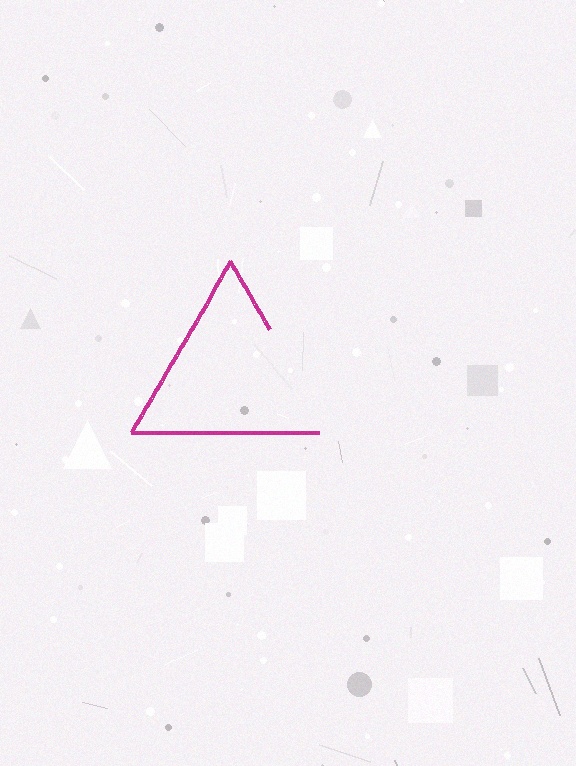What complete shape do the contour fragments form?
The contour fragments form a triangle.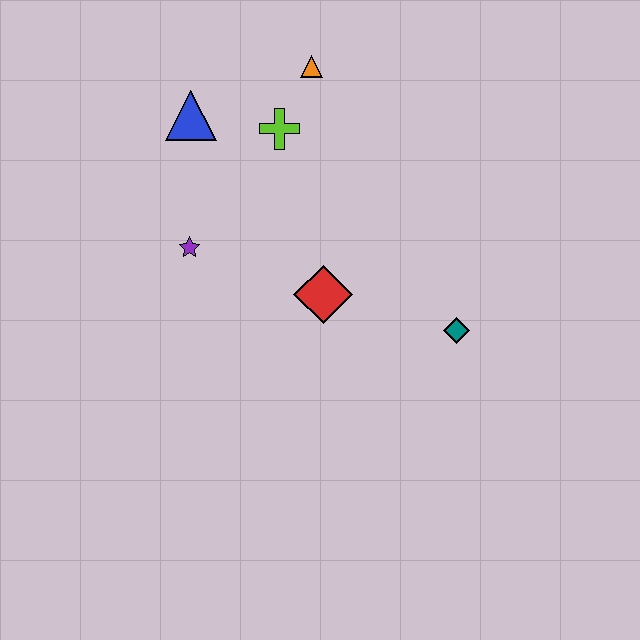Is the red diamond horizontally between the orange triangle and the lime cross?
No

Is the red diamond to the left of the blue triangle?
No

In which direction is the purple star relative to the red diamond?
The purple star is to the left of the red diamond.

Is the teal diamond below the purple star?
Yes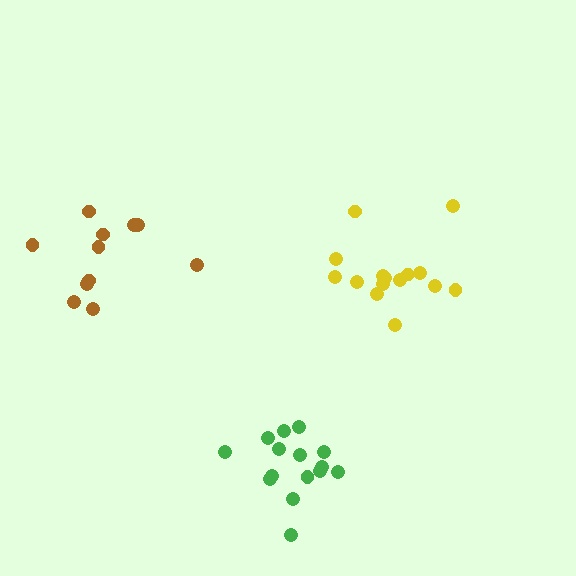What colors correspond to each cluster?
The clusters are colored: yellow, brown, green.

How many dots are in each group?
Group 1: 15 dots, Group 2: 11 dots, Group 3: 15 dots (41 total).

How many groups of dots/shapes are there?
There are 3 groups.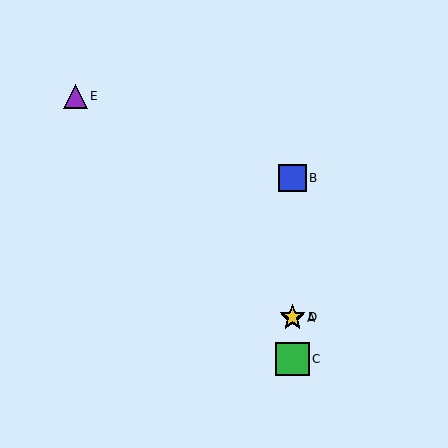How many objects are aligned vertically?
4 objects (A, B, C, D) are aligned vertically.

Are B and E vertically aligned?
No, B is at x≈292 and E is at x≈76.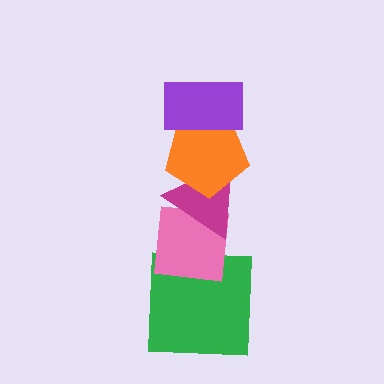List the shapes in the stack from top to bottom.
From top to bottom: the purple rectangle, the orange pentagon, the magenta triangle, the pink square, the green square.